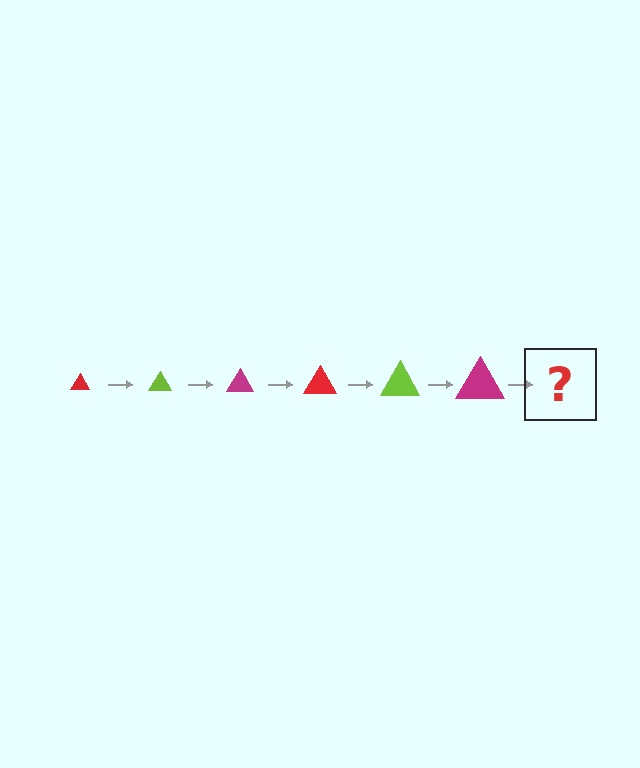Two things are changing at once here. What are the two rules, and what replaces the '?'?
The two rules are that the triangle grows larger each step and the color cycles through red, lime, and magenta. The '?' should be a red triangle, larger than the previous one.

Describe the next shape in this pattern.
It should be a red triangle, larger than the previous one.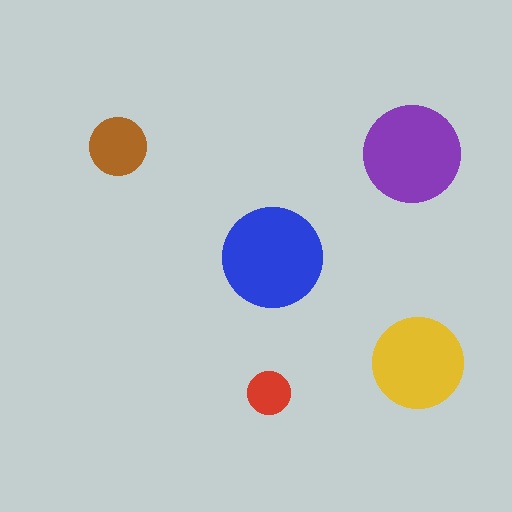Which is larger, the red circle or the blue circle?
The blue one.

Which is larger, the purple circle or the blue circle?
The blue one.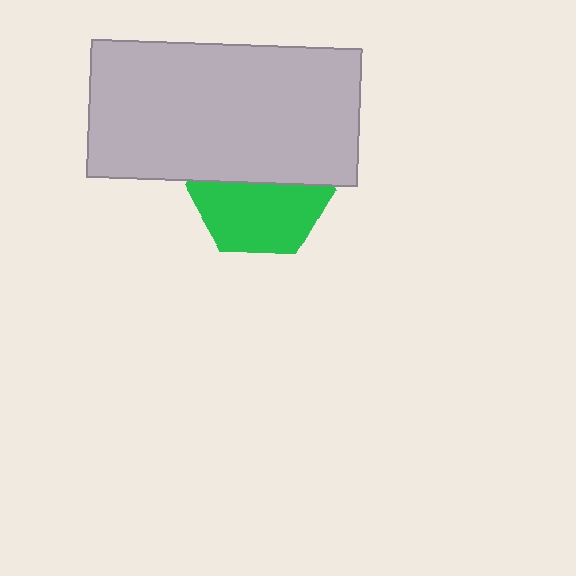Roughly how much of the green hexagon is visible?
About half of it is visible (roughly 52%).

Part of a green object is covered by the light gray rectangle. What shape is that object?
It is a hexagon.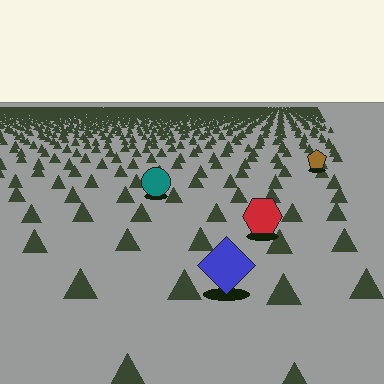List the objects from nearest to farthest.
From nearest to farthest: the blue diamond, the red hexagon, the teal circle, the brown pentagon.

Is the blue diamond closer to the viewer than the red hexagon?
Yes. The blue diamond is closer — you can tell from the texture gradient: the ground texture is coarser near it.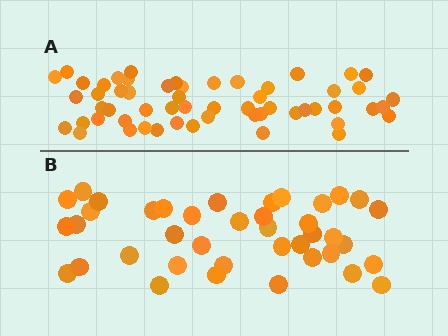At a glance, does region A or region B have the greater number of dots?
Region A (the top region) has more dots.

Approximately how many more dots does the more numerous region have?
Region A has approximately 15 more dots than region B.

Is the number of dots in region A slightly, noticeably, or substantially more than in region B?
Region A has noticeably more, but not dramatically so. The ratio is roughly 1.4 to 1.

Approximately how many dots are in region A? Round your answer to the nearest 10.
About 60 dots. (The exact count is 56, which rounds to 60.)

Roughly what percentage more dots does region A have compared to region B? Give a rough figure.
About 40% more.